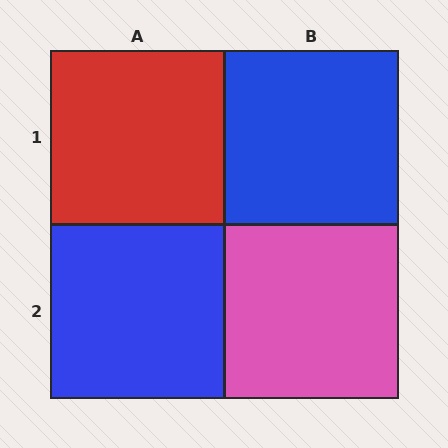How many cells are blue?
2 cells are blue.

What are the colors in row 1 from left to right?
Red, blue.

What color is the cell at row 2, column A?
Blue.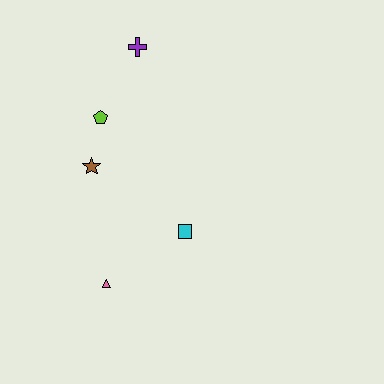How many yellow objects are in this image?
There are no yellow objects.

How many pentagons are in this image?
There is 1 pentagon.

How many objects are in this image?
There are 5 objects.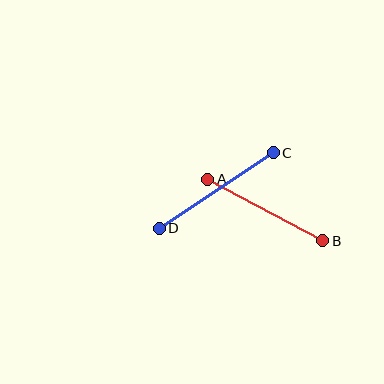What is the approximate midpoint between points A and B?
The midpoint is at approximately (265, 210) pixels.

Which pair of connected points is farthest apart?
Points C and D are farthest apart.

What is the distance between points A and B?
The distance is approximately 130 pixels.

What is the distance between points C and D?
The distance is approximately 137 pixels.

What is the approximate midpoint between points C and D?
The midpoint is at approximately (216, 190) pixels.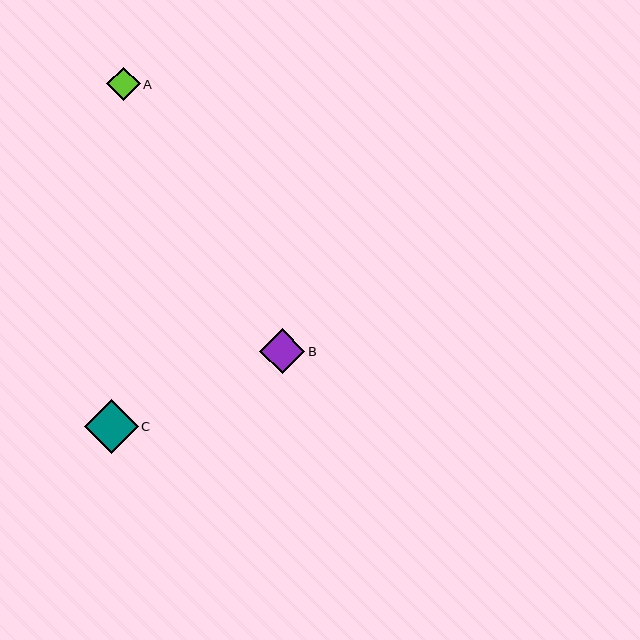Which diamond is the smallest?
Diamond A is the smallest with a size of approximately 33 pixels.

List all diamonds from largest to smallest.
From largest to smallest: C, B, A.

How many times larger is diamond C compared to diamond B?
Diamond C is approximately 1.2 times the size of diamond B.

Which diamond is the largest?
Diamond C is the largest with a size of approximately 54 pixels.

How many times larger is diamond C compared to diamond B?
Diamond C is approximately 1.2 times the size of diamond B.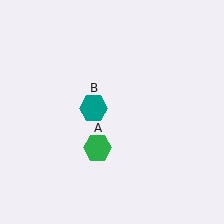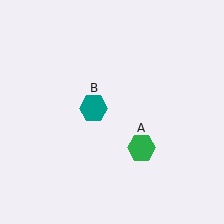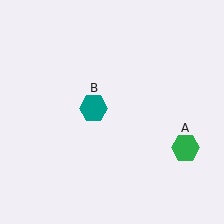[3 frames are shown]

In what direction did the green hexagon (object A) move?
The green hexagon (object A) moved right.